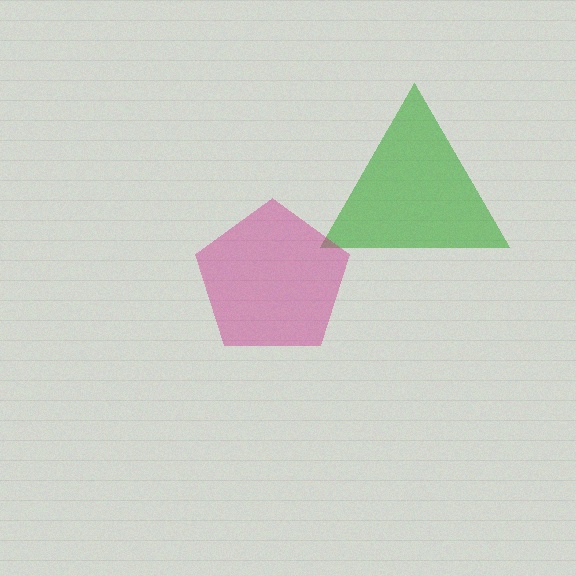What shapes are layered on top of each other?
The layered shapes are: a green triangle, a magenta pentagon.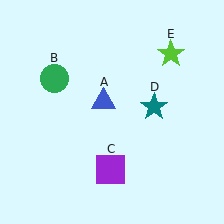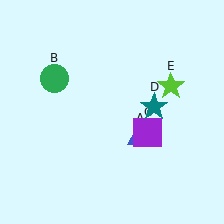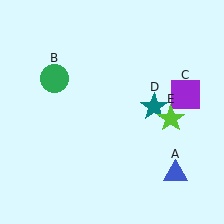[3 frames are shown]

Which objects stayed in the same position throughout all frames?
Green circle (object B) and teal star (object D) remained stationary.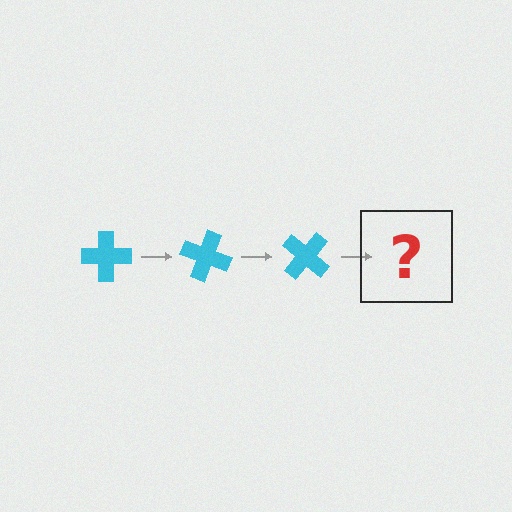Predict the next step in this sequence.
The next step is a cyan cross rotated 60 degrees.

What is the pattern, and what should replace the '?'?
The pattern is that the cross rotates 20 degrees each step. The '?' should be a cyan cross rotated 60 degrees.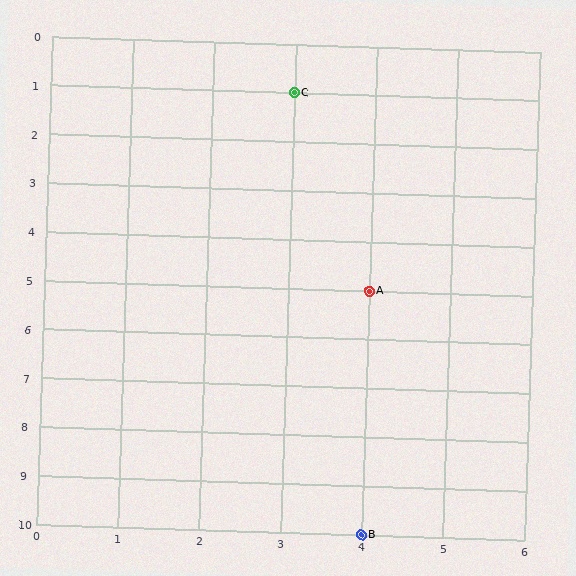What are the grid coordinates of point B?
Point B is at grid coordinates (4, 10).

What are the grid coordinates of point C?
Point C is at grid coordinates (3, 1).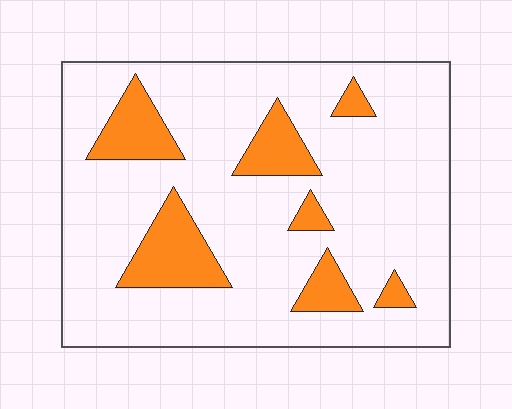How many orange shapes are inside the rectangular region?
7.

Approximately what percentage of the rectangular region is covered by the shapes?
Approximately 15%.